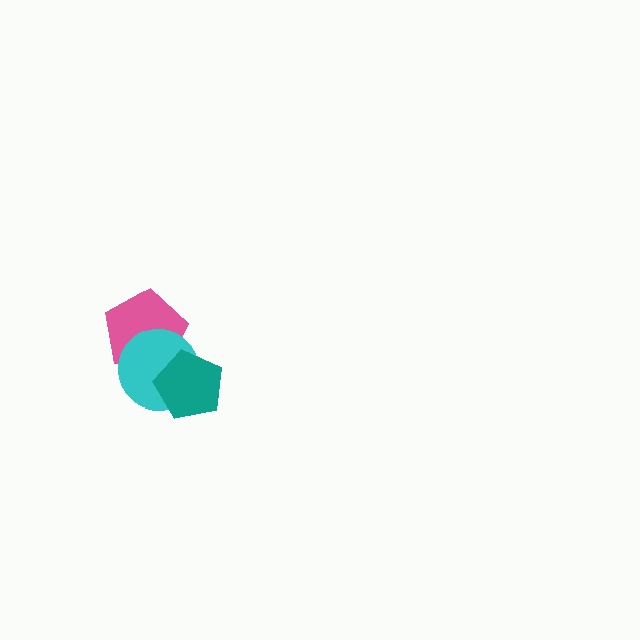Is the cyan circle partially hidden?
Yes, it is partially covered by another shape.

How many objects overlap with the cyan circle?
2 objects overlap with the cyan circle.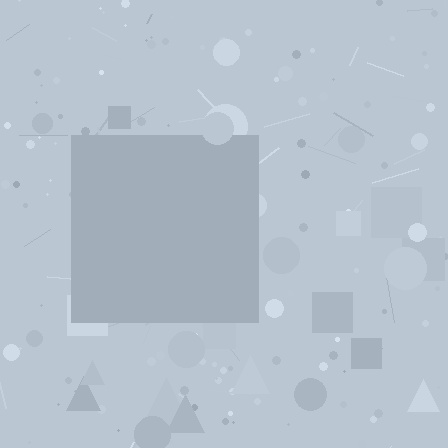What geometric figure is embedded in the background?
A square is embedded in the background.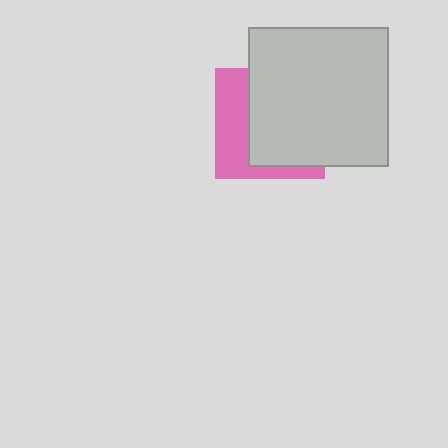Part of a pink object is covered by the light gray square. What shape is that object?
It is a square.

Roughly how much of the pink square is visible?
A small part of it is visible (roughly 37%).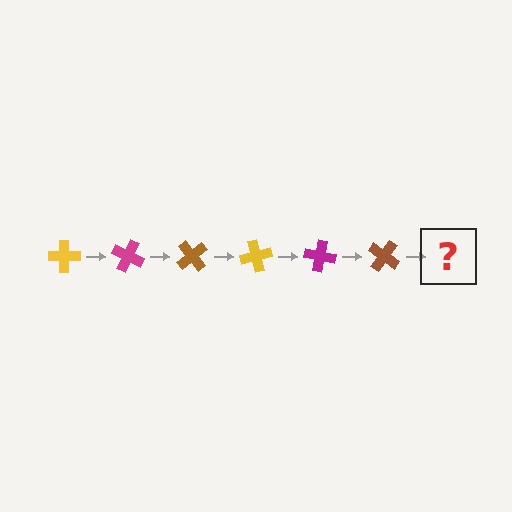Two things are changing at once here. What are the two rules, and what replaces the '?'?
The two rules are that it rotates 25 degrees each step and the color cycles through yellow, magenta, and brown. The '?' should be a yellow cross, rotated 150 degrees from the start.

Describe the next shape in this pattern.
It should be a yellow cross, rotated 150 degrees from the start.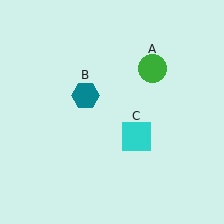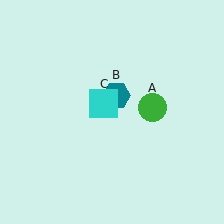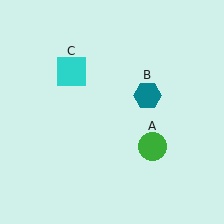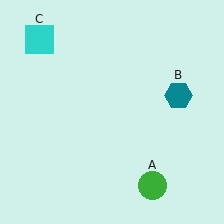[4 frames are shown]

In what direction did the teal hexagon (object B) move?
The teal hexagon (object B) moved right.